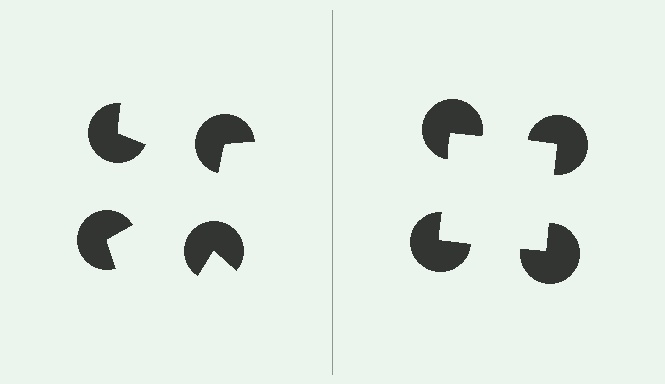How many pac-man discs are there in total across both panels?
8 — 4 on each side.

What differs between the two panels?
The pac-man discs are positioned identically on both sides; only the wedge orientations differ. On the right they align to a square; on the left they are misaligned.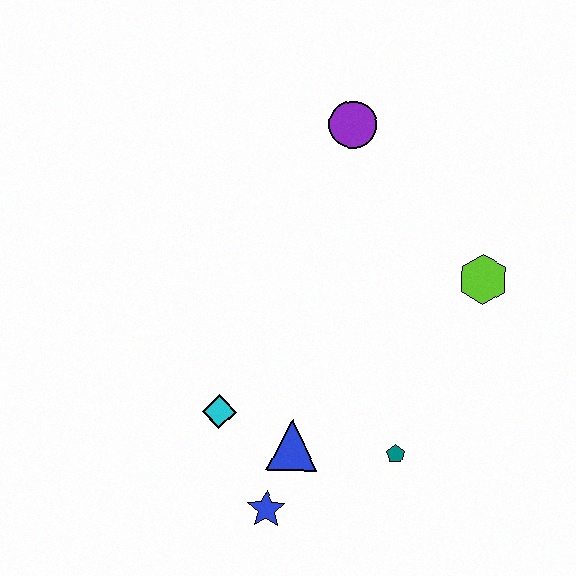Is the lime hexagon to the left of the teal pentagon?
No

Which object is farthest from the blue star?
The purple circle is farthest from the blue star.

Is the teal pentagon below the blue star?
No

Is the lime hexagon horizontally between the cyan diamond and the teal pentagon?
No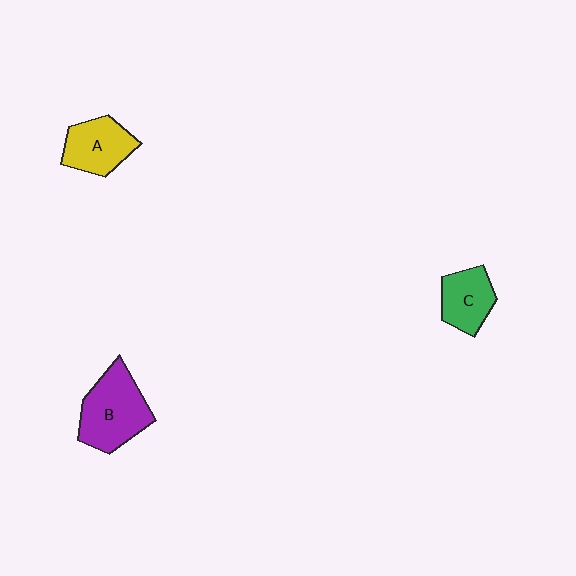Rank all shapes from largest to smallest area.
From largest to smallest: B (purple), A (yellow), C (green).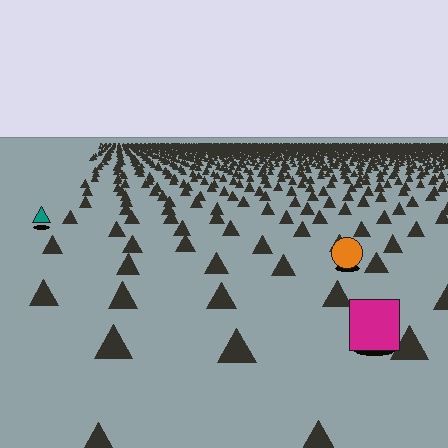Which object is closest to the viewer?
The magenta square is closest. The texture marks near it are larger and more spread out.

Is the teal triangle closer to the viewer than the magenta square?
No. The magenta square is closer — you can tell from the texture gradient: the ground texture is coarser near it.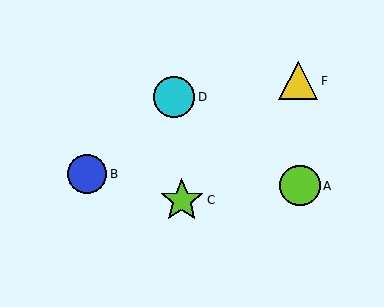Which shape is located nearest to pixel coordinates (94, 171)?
The blue circle (labeled B) at (87, 174) is nearest to that location.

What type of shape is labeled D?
Shape D is a cyan circle.